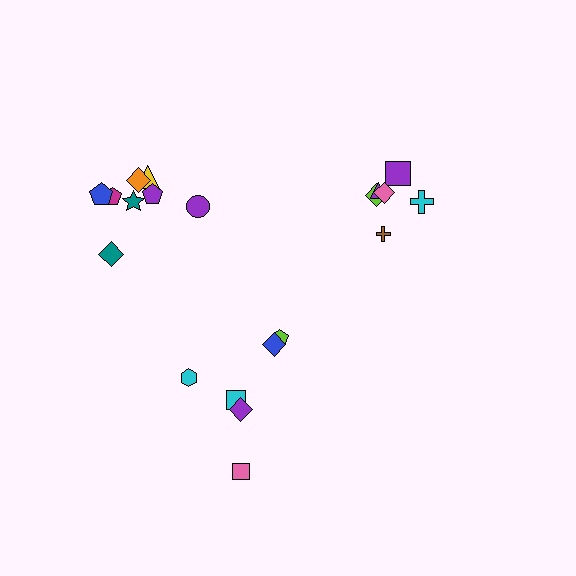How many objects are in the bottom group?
There are 6 objects.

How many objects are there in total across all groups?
There are 20 objects.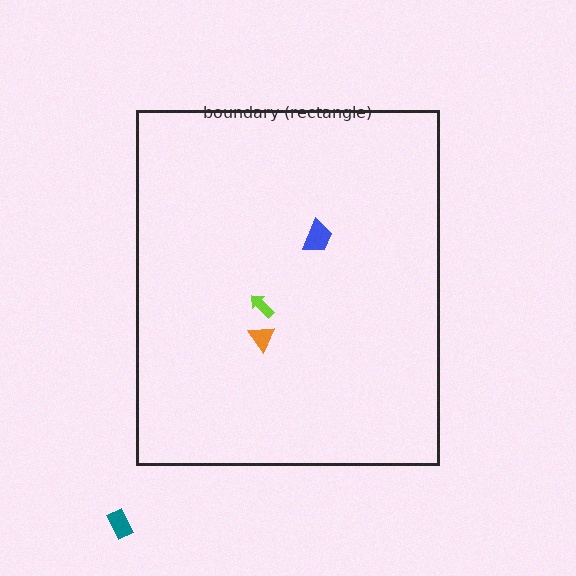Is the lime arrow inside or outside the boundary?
Inside.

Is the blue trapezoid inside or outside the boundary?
Inside.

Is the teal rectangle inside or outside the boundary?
Outside.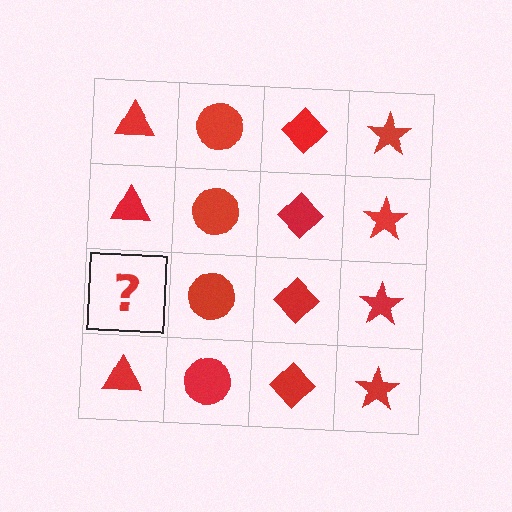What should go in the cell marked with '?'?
The missing cell should contain a red triangle.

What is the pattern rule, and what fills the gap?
The rule is that each column has a consistent shape. The gap should be filled with a red triangle.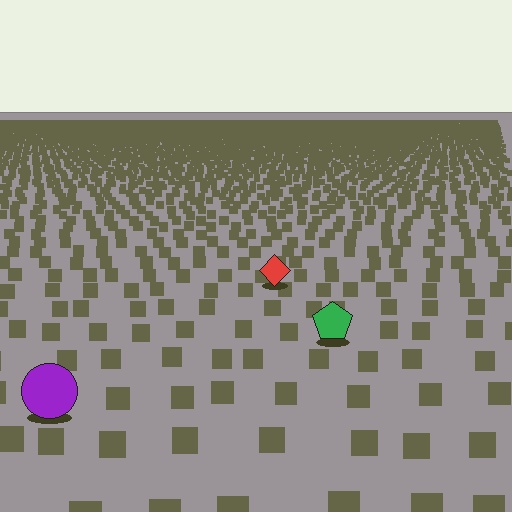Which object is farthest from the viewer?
The red diamond is farthest from the viewer. It appears smaller and the ground texture around it is denser.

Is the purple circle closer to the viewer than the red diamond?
Yes. The purple circle is closer — you can tell from the texture gradient: the ground texture is coarser near it.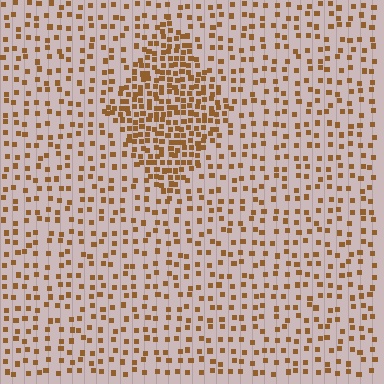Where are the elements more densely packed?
The elements are more densely packed inside the diamond boundary.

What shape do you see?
I see a diamond.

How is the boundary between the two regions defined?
The boundary is defined by a change in element density (approximately 2.4x ratio). All elements are the same color, size, and shape.